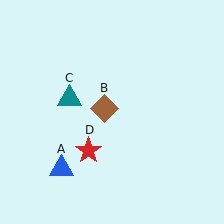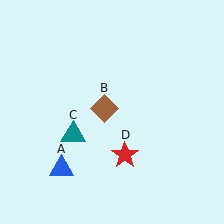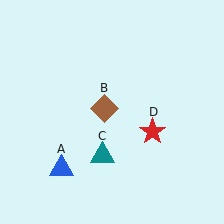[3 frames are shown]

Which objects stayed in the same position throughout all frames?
Blue triangle (object A) and brown diamond (object B) remained stationary.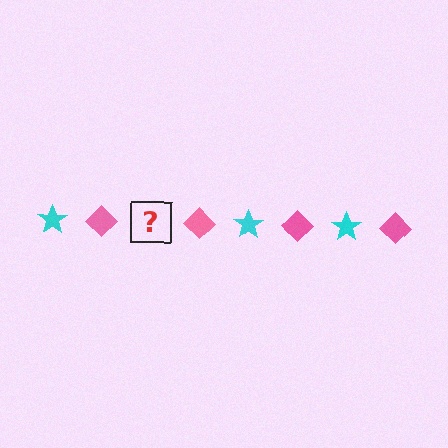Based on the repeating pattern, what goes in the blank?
The blank should be a cyan star.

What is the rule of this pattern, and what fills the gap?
The rule is that the pattern alternates between cyan star and pink diamond. The gap should be filled with a cyan star.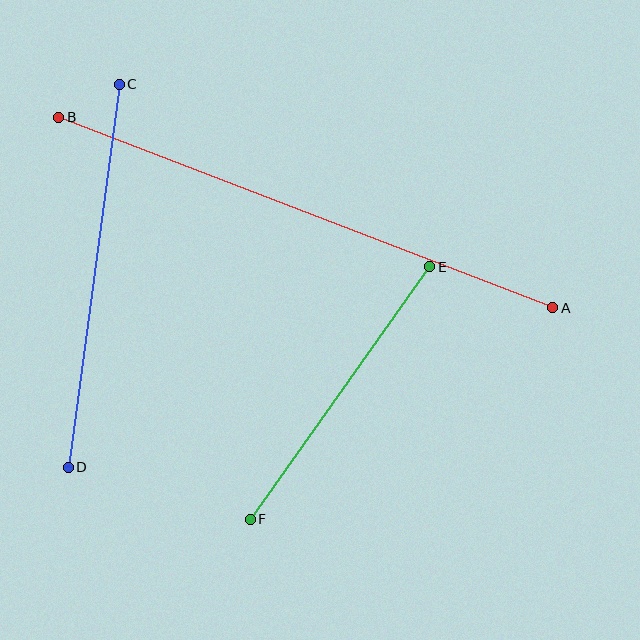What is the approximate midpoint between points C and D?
The midpoint is at approximately (94, 276) pixels.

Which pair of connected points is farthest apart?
Points A and B are farthest apart.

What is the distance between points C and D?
The distance is approximately 387 pixels.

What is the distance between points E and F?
The distance is approximately 310 pixels.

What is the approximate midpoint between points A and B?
The midpoint is at approximately (306, 212) pixels.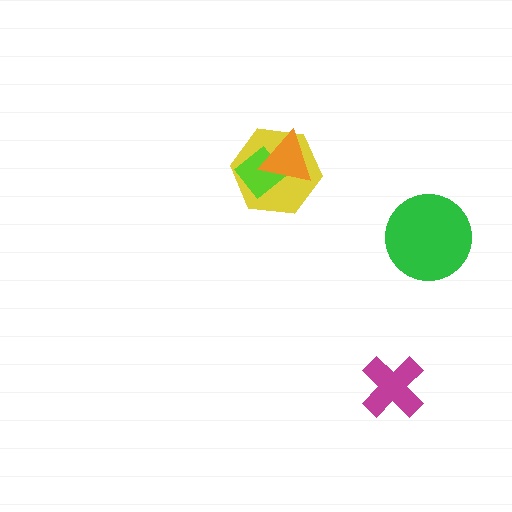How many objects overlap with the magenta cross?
0 objects overlap with the magenta cross.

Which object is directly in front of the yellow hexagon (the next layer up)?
The lime diamond is directly in front of the yellow hexagon.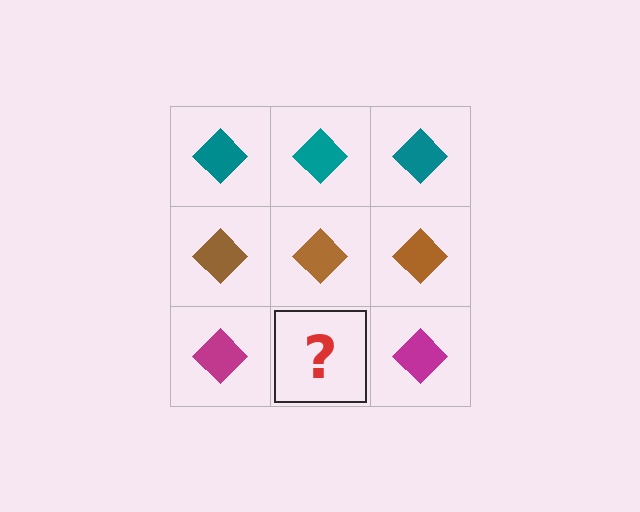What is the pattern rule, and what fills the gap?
The rule is that each row has a consistent color. The gap should be filled with a magenta diamond.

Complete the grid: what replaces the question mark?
The question mark should be replaced with a magenta diamond.